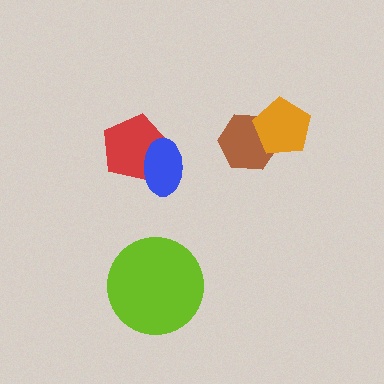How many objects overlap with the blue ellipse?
1 object overlaps with the blue ellipse.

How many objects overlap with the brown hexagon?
1 object overlaps with the brown hexagon.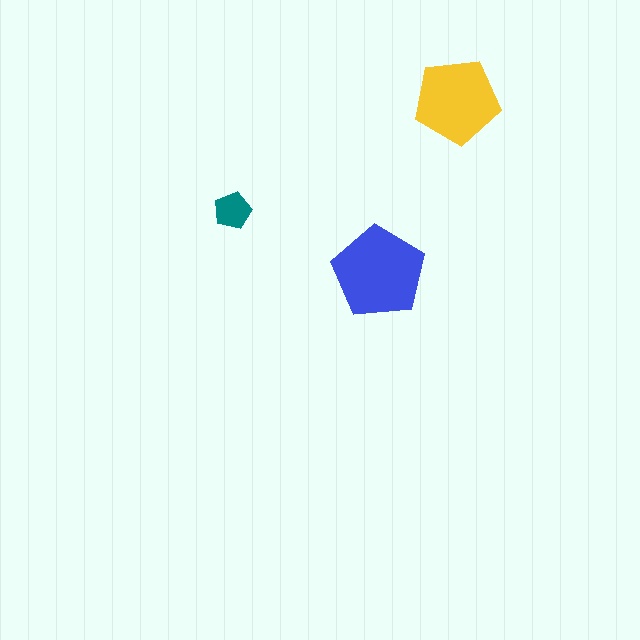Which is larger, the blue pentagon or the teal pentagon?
The blue one.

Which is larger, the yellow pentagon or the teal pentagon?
The yellow one.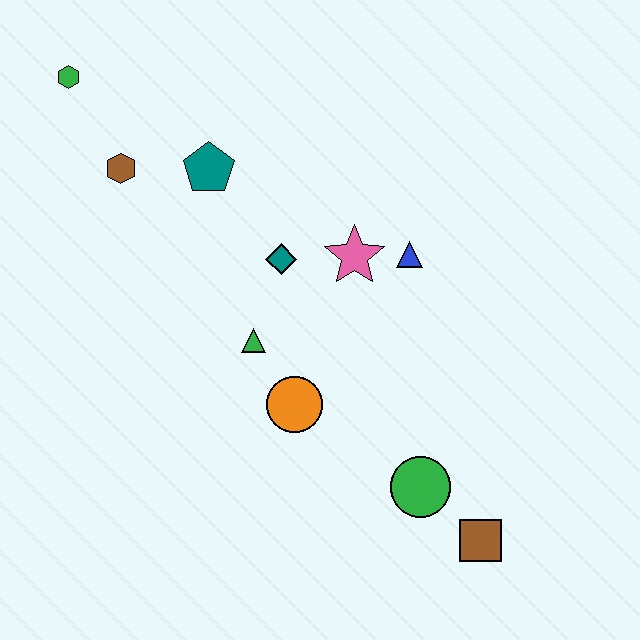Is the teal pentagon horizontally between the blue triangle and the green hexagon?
Yes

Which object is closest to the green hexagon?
The brown hexagon is closest to the green hexagon.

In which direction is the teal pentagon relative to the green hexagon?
The teal pentagon is to the right of the green hexagon.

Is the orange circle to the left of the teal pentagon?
No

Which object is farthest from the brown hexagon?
The brown square is farthest from the brown hexagon.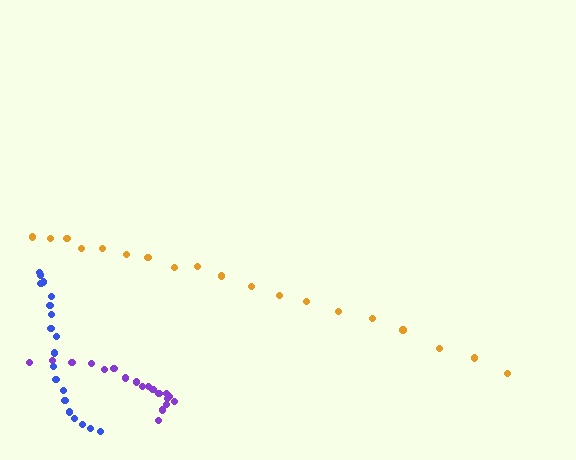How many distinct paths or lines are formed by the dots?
There are 3 distinct paths.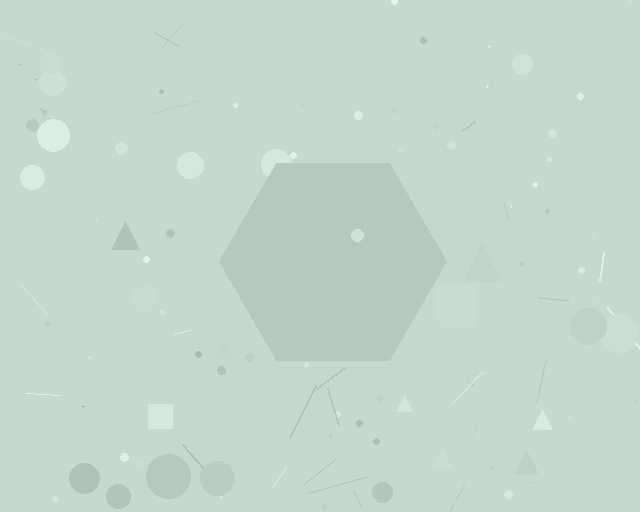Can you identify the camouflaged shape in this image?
The camouflaged shape is a hexagon.